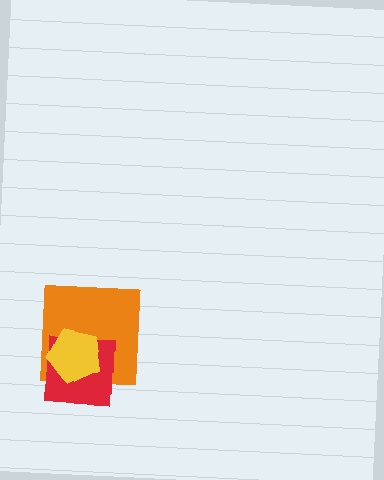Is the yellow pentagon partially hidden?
No, no other shape covers it.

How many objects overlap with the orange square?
2 objects overlap with the orange square.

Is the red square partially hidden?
Yes, it is partially covered by another shape.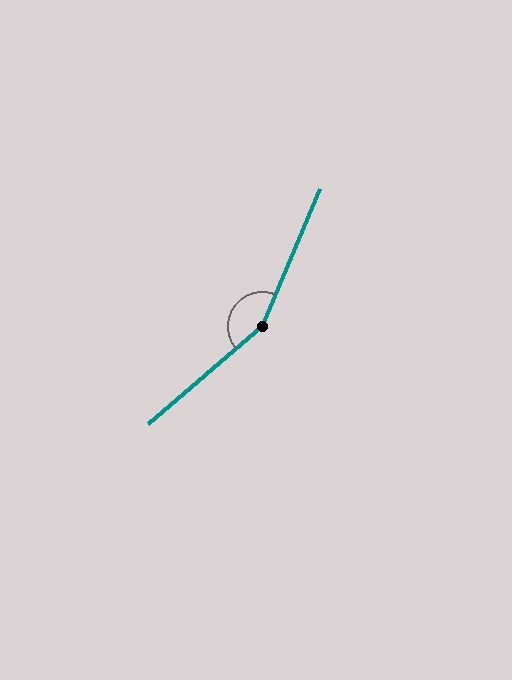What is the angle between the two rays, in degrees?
Approximately 154 degrees.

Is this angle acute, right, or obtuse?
It is obtuse.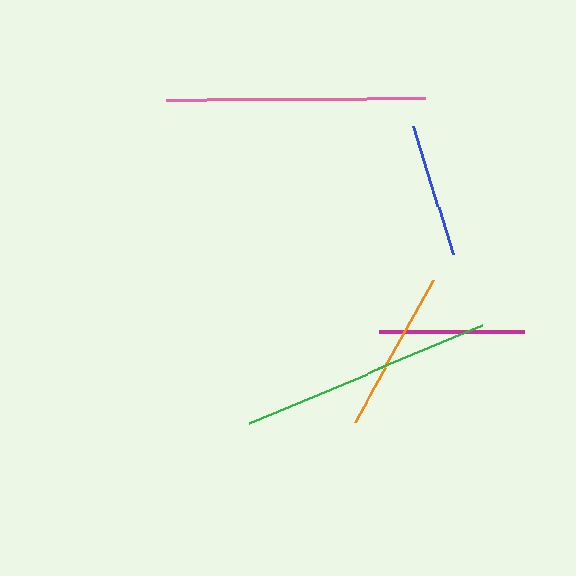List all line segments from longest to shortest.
From longest to shortest: pink, green, orange, magenta, blue.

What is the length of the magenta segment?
The magenta segment is approximately 146 pixels long.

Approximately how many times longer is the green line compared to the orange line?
The green line is approximately 1.6 times the length of the orange line.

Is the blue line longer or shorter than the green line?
The green line is longer than the blue line.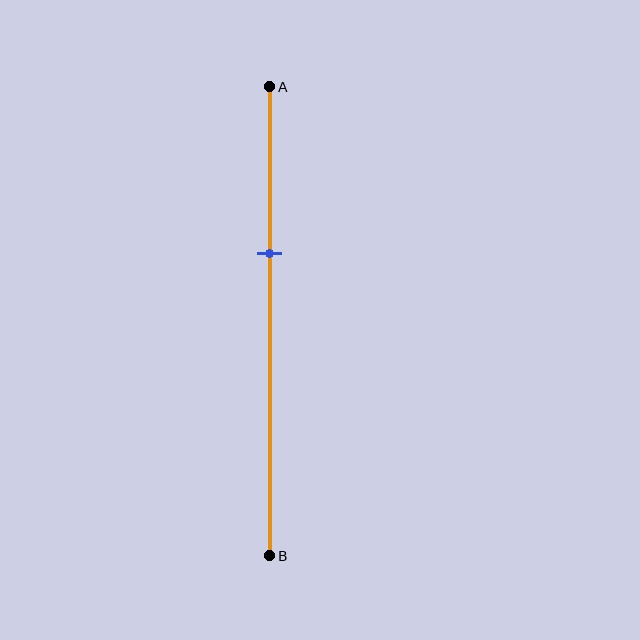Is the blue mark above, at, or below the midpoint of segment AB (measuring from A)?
The blue mark is above the midpoint of segment AB.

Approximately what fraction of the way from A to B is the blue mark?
The blue mark is approximately 35% of the way from A to B.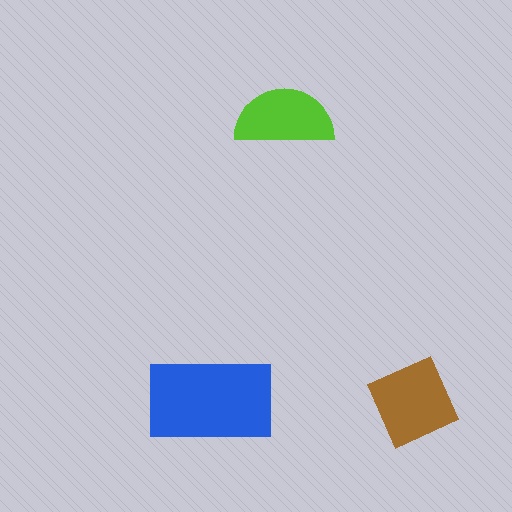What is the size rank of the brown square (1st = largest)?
2nd.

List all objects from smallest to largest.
The lime semicircle, the brown square, the blue rectangle.